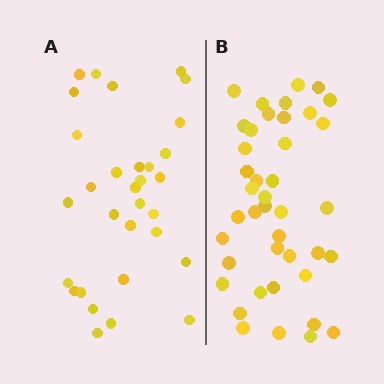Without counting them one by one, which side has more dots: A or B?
Region B (the right region) has more dots.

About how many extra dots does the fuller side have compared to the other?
Region B has roughly 10 or so more dots than region A.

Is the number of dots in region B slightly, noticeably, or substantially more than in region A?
Region B has noticeably more, but not dramatically so. The ratio is roughly 1.3 to 1.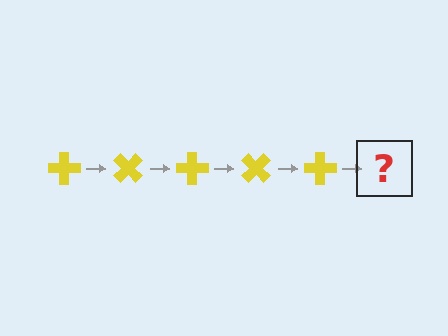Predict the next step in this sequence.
The next step is a yellow cross rotated 225 degrees.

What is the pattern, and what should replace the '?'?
The pattern is that the cross rotates 45 degrees each step. The '?' should be a yellow cross rotated 225 degrees.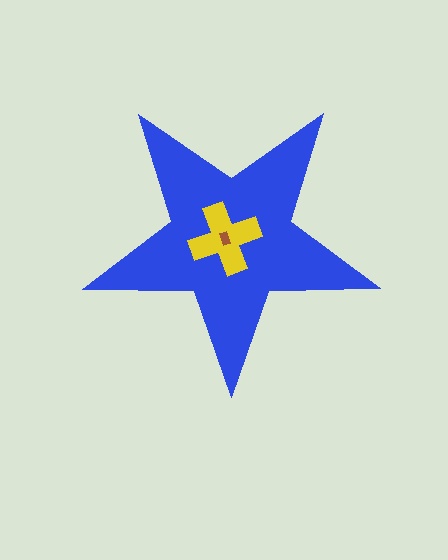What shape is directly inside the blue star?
The yellow cross.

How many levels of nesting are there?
3.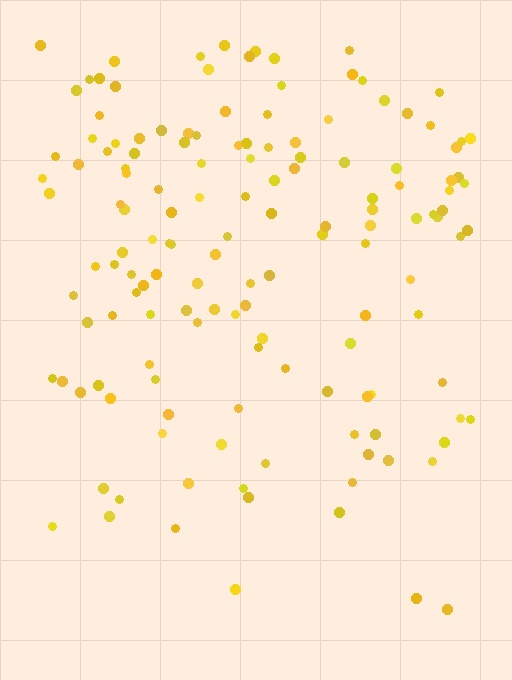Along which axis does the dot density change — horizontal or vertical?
Vertical.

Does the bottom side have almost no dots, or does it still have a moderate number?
Still a moderate number, just noticeably fewer than the top.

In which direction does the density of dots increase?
From bottom to top, with the top side densest.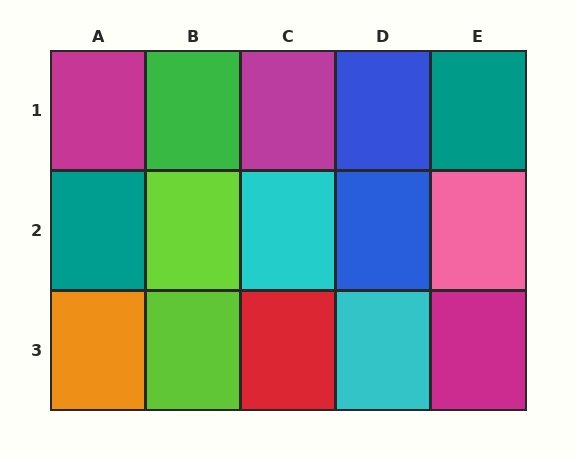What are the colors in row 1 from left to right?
Magenta, green, magenta, blue, teal.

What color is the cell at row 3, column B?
Lime.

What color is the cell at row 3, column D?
Cyan.